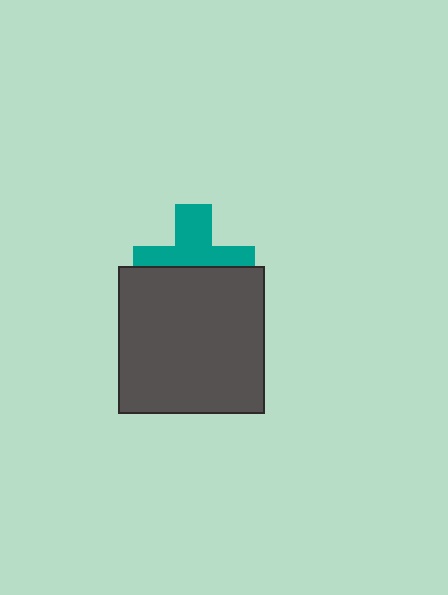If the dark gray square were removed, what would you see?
You would see the complete teal cross.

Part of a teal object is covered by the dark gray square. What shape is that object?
It is a cross.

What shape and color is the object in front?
The object in front is a dark gray square.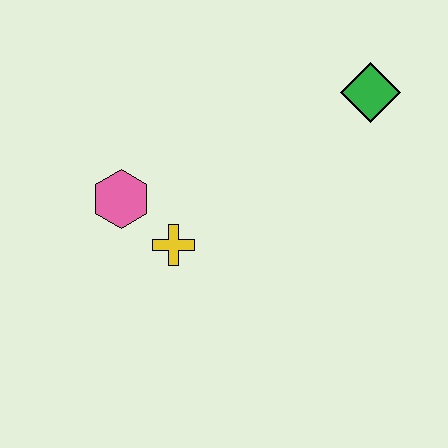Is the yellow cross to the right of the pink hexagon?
Yes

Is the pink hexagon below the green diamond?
Yes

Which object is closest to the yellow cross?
The pink hexagon is closest to the yellow cross.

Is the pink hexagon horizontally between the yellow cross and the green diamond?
No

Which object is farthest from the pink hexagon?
The green diamond is farthest from the pink hexagon.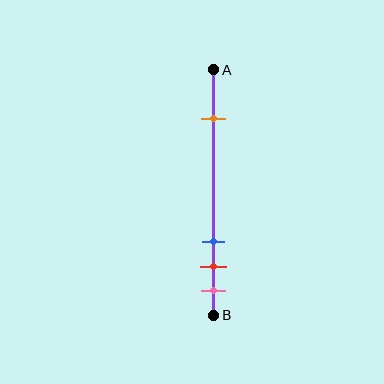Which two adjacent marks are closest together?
The red and pink marks are the closest adjacent pair.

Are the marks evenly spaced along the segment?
No, the marks are not evenly spaced.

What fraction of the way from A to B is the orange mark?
The orange mark is approximately 20% (0.2) of the way from A to B.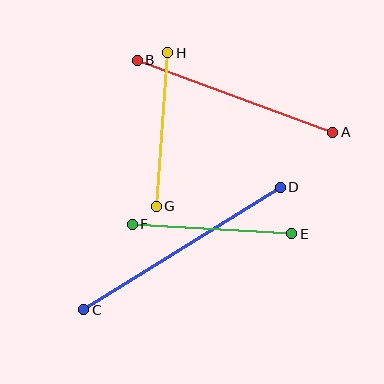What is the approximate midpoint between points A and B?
The midpoint is at approximately (235, 96) pixels.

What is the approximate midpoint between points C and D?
The midpoint is at approximately (182, 248) pixels.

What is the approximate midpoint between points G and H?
The midpoint is at approximately (162, 129) pixels.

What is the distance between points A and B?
The distance is approximately 208 pixels.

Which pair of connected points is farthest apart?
Points C and D are farthest apart.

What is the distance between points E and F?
The distance is approximately 160 pixels.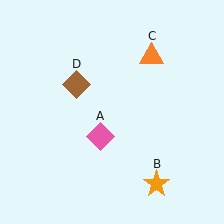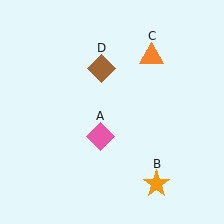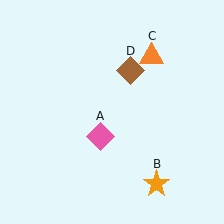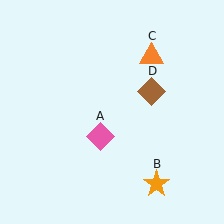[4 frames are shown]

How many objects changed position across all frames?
1 object changed position: brown diamond (object D).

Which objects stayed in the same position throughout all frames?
Pink diamond (object A) and orange star (object B) and orange triangle (object C) remained stationary.